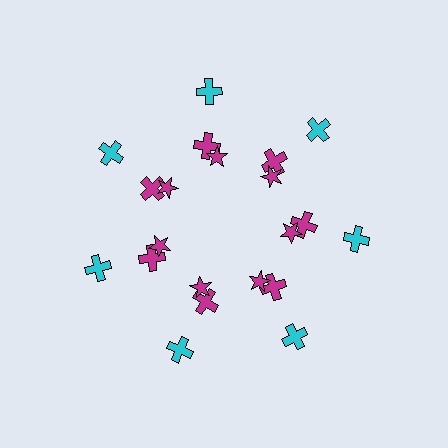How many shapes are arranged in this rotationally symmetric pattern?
There are 21 shapes, arranged in 7 groups of 3.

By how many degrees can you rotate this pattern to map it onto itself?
The pattern maps onto itself every 51 degrees of rotation.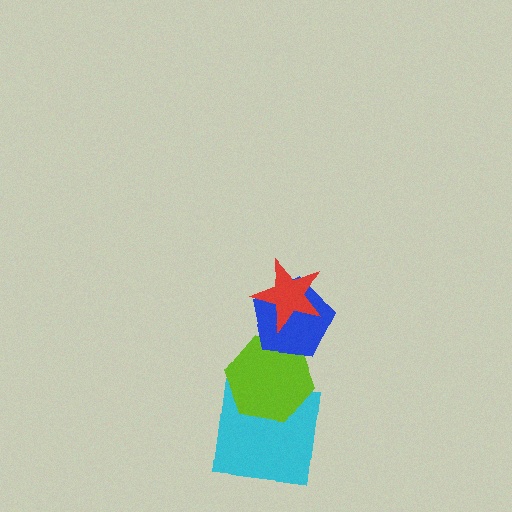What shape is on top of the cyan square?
The lime hexagon is on top of the cyan square.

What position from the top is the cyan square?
The cyan square is 4th from the top.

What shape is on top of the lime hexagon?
The blue pentagon is on top of the lime hexagon.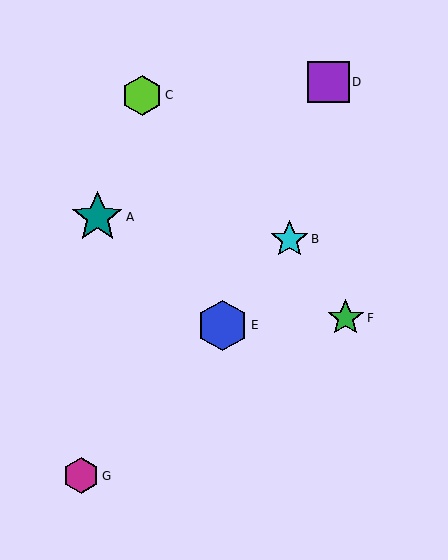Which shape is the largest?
The teal star (labeled A) is the largest.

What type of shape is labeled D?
Shape D is a purple square.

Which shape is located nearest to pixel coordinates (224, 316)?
The blue hexagon (labeled E) at (223, 325) is nearest to that location.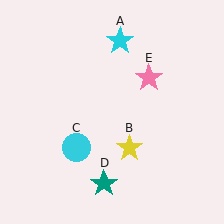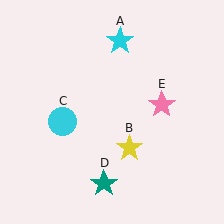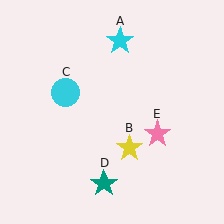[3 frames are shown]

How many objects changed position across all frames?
2 objects changed position: cyan circle (object C), pink star (object E).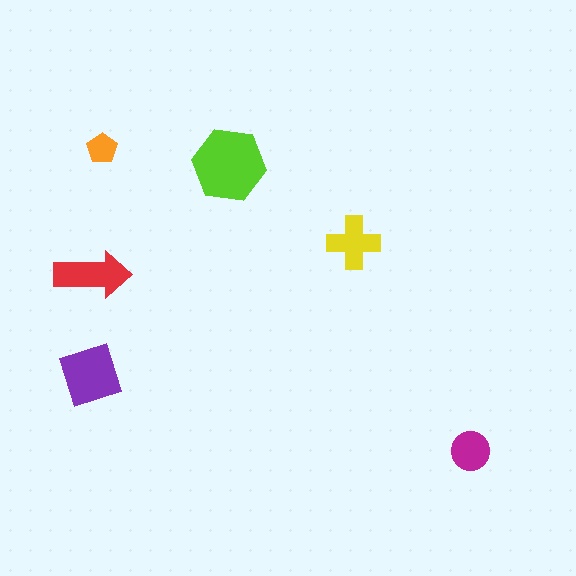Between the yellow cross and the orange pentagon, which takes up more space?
The yellow cross.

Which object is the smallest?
The orange pentagon.